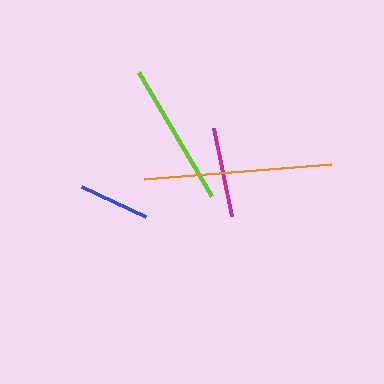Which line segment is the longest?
The orange line is the longest at approximately 187 pixels.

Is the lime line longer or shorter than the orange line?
The orange line is longer than the lime line.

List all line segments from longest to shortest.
From longest to shortest: orange, lime, magenta, blue.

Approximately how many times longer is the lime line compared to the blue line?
The lime line is approximately 2.0 times the length of the blue line.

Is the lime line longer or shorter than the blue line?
The lime line is longer than the blue line.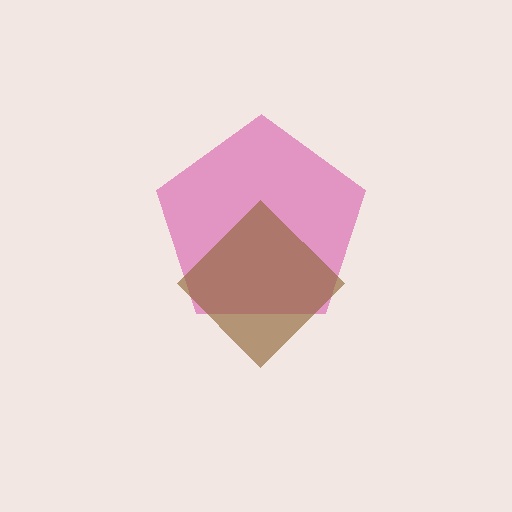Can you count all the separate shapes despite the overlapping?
Yes, there are 2 separate shapes.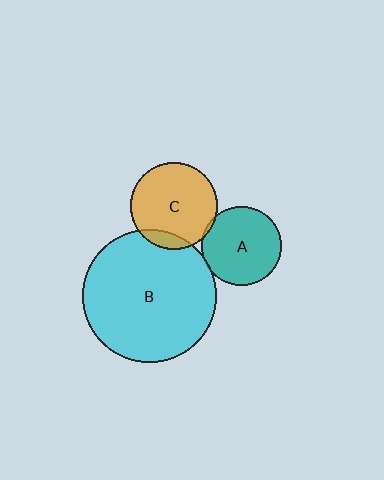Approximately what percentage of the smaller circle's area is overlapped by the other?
Approximately 10%.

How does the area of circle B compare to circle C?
Approximately 2.3 times.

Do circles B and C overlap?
Yes.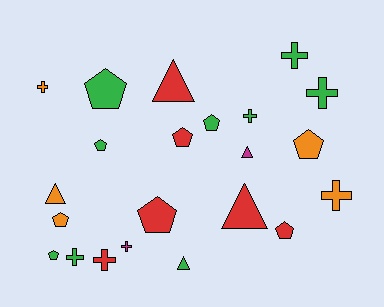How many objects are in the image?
There are 22 objects.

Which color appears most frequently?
Green, with 9 objects.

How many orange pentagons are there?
There are 2 orange pentagons.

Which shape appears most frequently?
Pentagon, with 9 objects.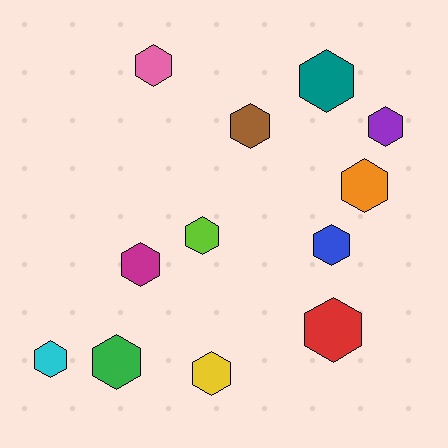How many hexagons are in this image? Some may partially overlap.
There are 12 hexagons.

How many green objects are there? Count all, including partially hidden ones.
There is 1 green object.